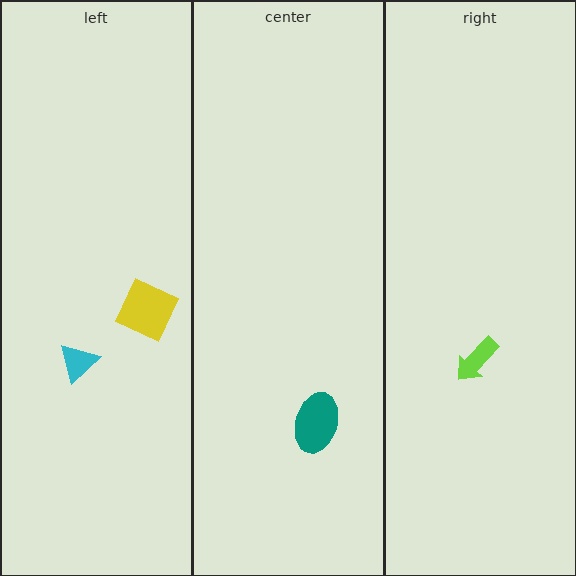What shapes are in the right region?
The lime arrow.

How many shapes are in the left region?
2.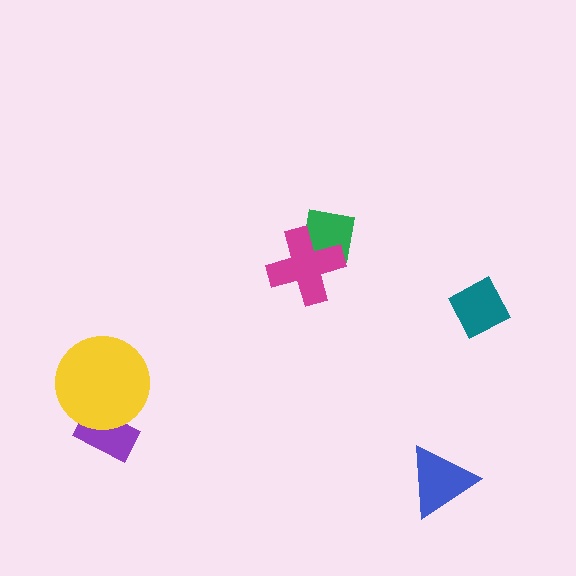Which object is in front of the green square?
The magenta cross is in front of the green square.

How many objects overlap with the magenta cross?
1 object overlaps with the magenta cross.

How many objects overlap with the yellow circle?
1 object overlaps with the yellow circle.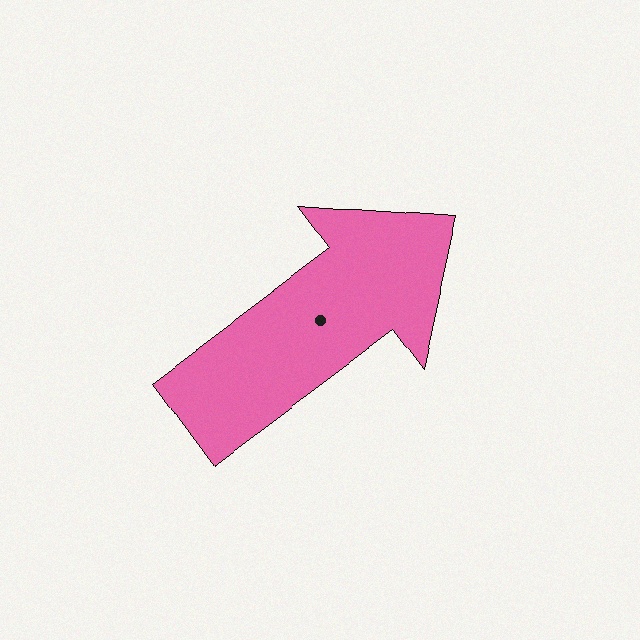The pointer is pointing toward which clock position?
Roughly 2 o'clock.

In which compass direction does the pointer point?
Northeast.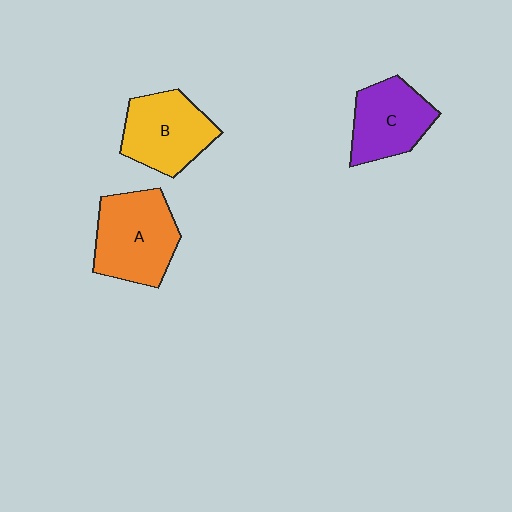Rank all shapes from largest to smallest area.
From largest to smallest: A (orange), B (yellow), C (purple).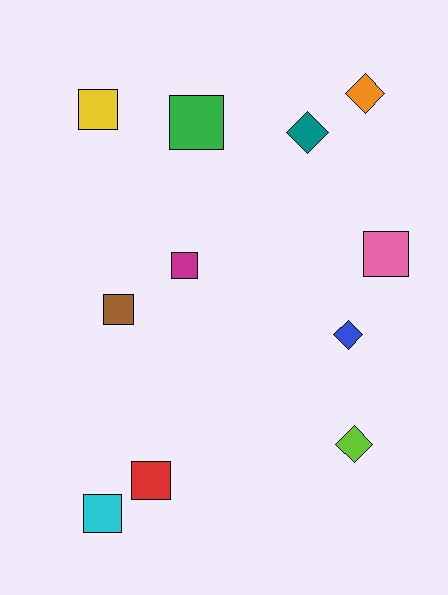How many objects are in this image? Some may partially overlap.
There are 11 objects.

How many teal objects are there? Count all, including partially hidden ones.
There is 1 teal object.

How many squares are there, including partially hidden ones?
There are 7 squares.